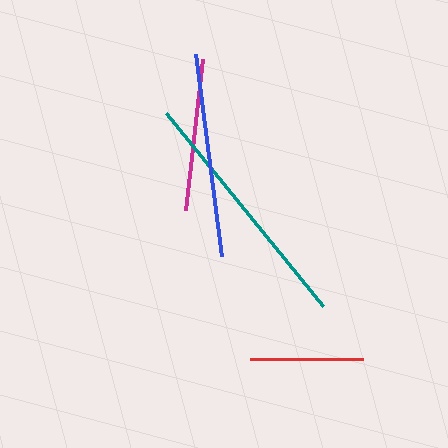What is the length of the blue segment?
The blue segment is approximately 204 pixels long.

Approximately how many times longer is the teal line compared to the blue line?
The teal line is approximately 1.2 times the length of the blue line.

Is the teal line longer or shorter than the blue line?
The teal line is longer than the blue line.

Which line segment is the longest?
The teal line is the longest at approximately 249 pixels.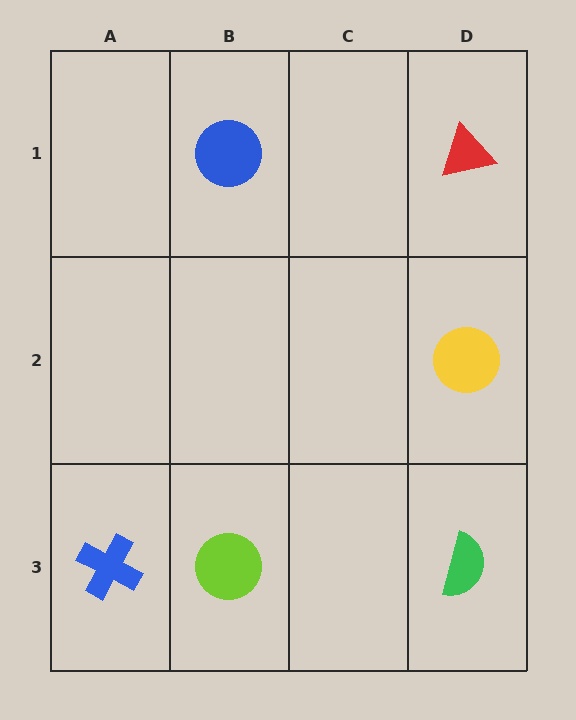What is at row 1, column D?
A red triangle.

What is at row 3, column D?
A green semicircle.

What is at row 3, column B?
A lime circle.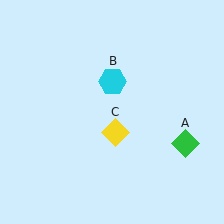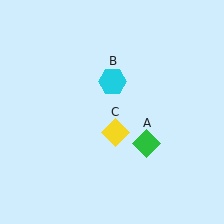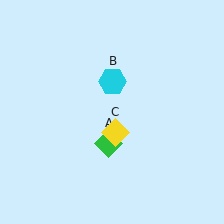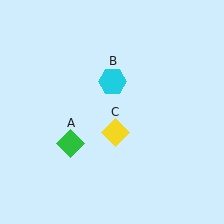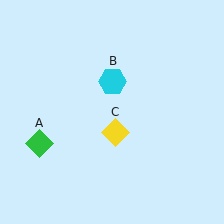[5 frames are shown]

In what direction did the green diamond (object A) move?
The green diamond (object A) moved left.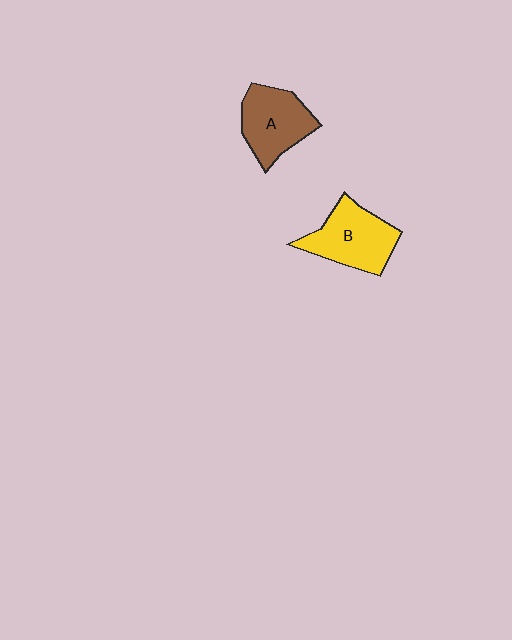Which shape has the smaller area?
Shape A (brown).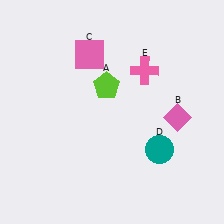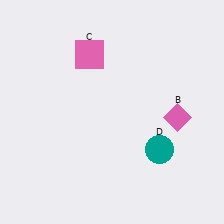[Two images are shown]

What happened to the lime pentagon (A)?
The lime pentagon (A) was removed in Image 2. It was in the top-left area of Image 1.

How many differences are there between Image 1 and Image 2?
There are 2 differences between the two images.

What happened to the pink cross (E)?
The pink cross (E) was removed in Image 2. It was in the top-right area of Image 1.